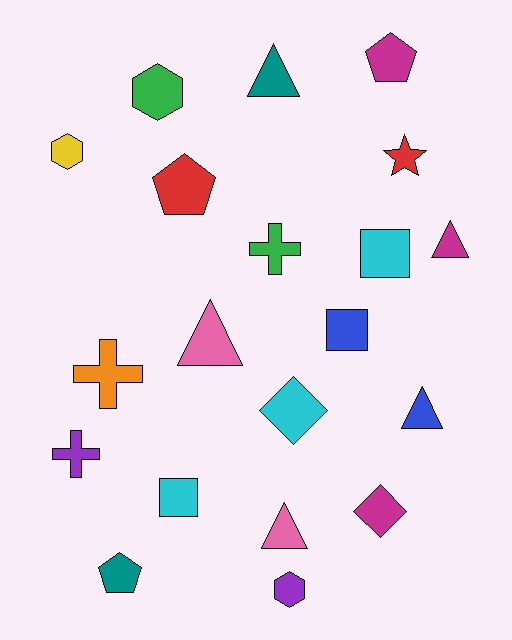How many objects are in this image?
There are 20 objects.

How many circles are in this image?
There are no circles.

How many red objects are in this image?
There are 2 red objects.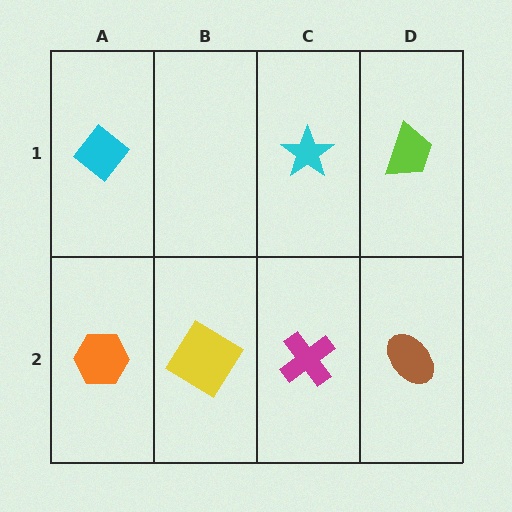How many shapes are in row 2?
4 shapes.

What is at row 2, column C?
A magenta cross.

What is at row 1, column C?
A cyan star.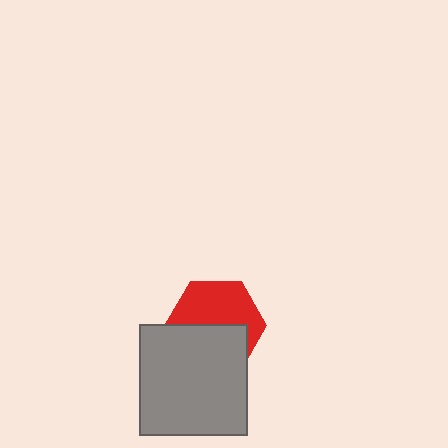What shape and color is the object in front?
The object in front is a gray rectangle.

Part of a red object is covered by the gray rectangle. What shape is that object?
It is a hexagon.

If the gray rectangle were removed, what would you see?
You would see the complete red hexagon.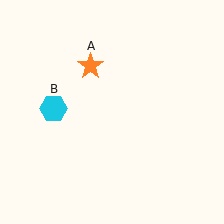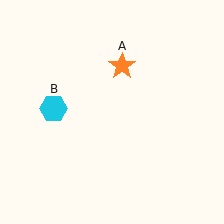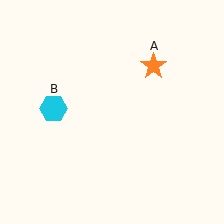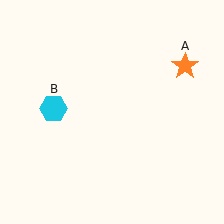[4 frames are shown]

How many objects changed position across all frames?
1 object changed position: orange star (object A).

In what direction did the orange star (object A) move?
The orange star (object A) moved right.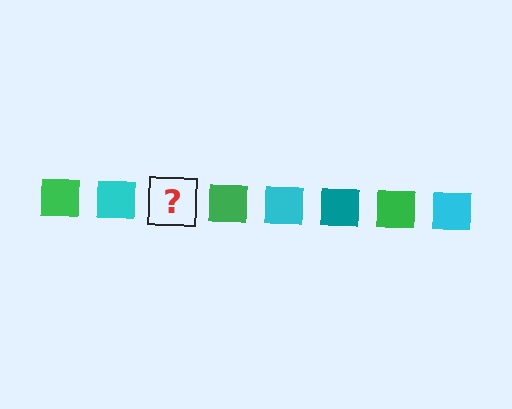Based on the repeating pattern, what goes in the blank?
The blank should be a teal square.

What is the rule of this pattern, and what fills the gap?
The rule is that the pattern cycles through green, cyan, teal squares. The gap should be filled with a teal square.